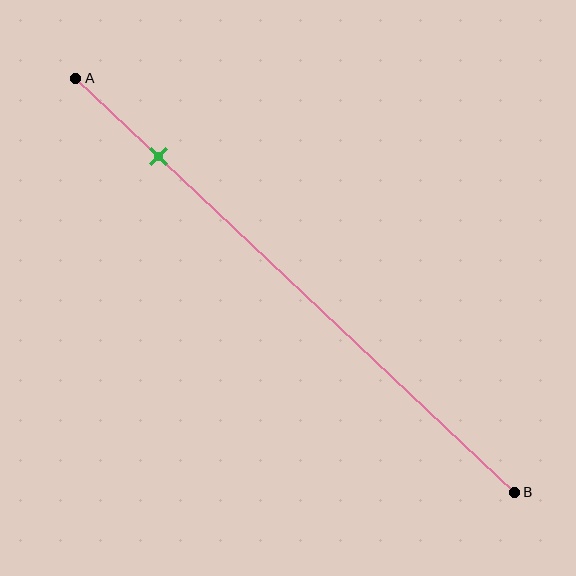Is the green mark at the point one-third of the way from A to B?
No, the mark is at about 20% from A, not at the 33% one-third point.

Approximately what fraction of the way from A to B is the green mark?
The green mark is approximately 20% of the way from A to B.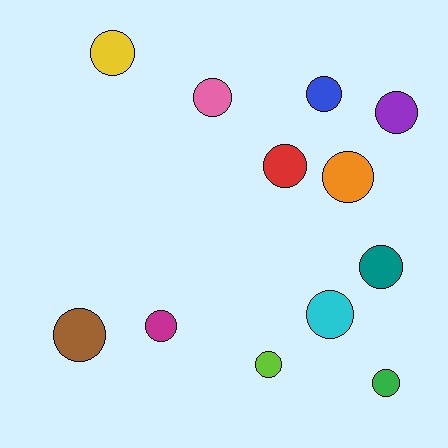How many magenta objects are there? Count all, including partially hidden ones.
There is 1 magenta object.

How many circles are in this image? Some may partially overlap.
There are 12 circles.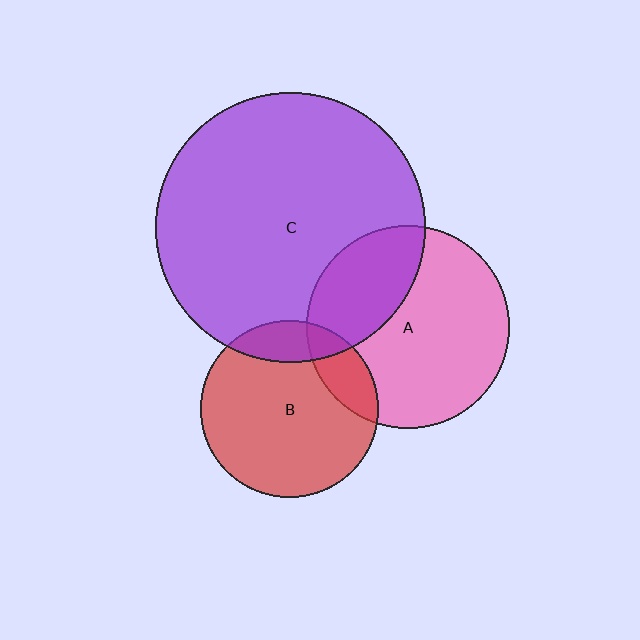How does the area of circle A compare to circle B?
Approximately 1.3 times.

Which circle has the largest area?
Circle C (purple).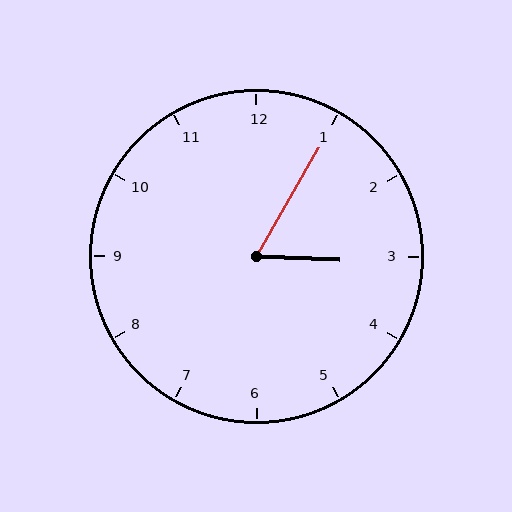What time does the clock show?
3:05.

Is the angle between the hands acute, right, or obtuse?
It is acute.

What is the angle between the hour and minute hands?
Approximately 62 degrees.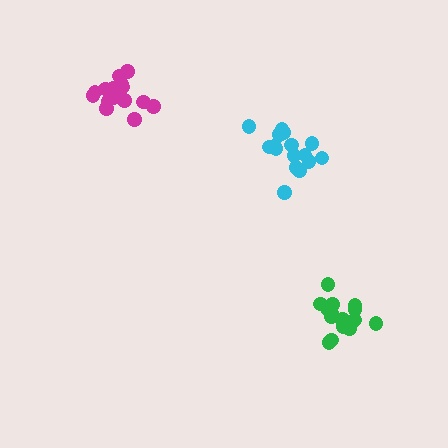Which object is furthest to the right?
The green cluster is rightmost.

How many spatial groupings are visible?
There are 3 spatial groupings.